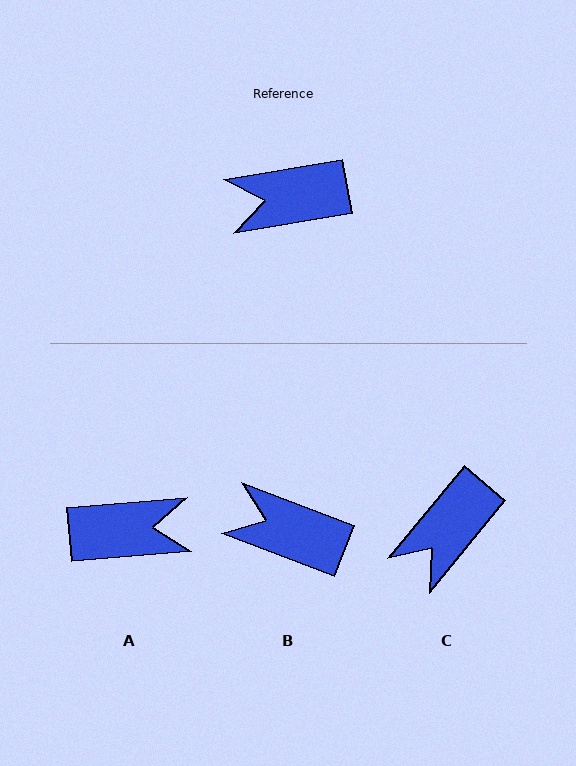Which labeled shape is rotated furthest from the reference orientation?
A, about 175 degrees away.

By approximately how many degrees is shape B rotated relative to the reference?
Approximately 31 degrees clockwise.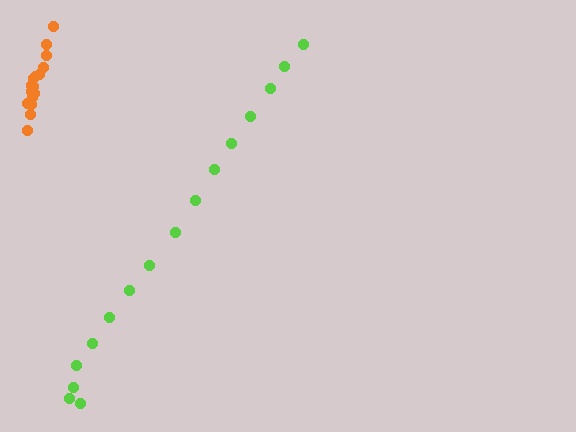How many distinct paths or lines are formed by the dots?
There are 2 distinct paths.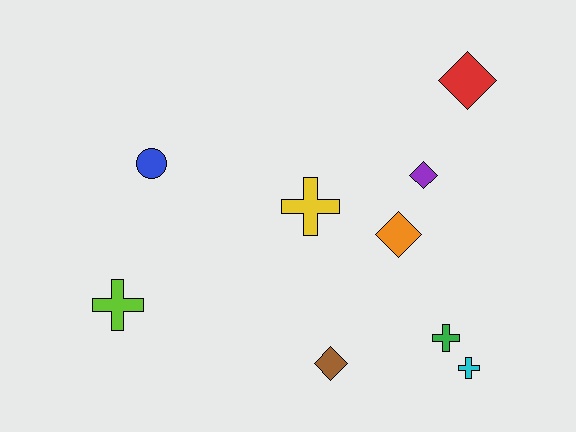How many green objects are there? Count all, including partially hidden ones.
There is 1 green object.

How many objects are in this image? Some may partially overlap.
There are 9 objects.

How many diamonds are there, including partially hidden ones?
There are 4 diamonds.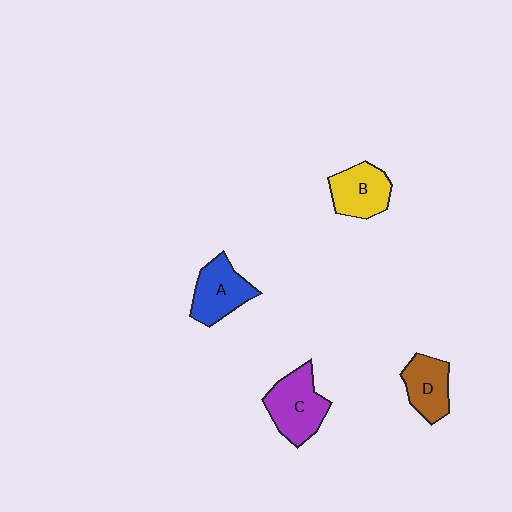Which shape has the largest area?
Shape C (purple).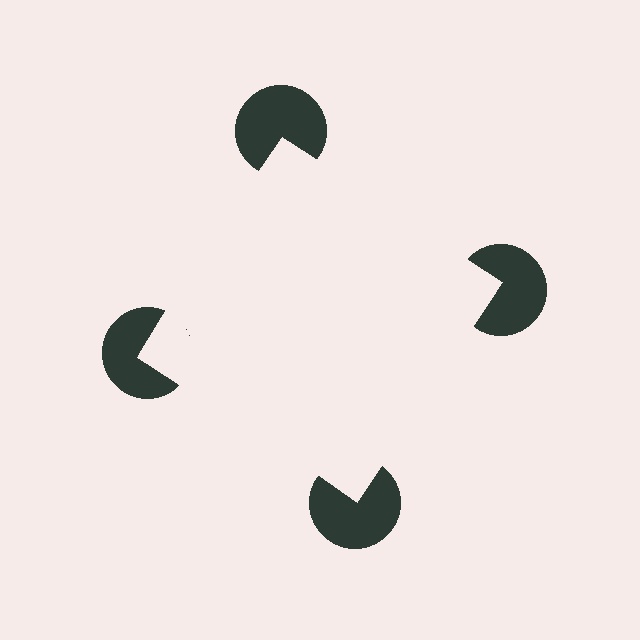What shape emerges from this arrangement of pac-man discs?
An illusory square — its edges are inferred from the aligned wedge cuts in the pac-man discs, not physically drawn.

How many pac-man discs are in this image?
There are 4 — one at each vertex of the illusory square.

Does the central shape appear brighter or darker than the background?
It typically appears slightly brighter than the background, even though no actual brightness change is drawn.